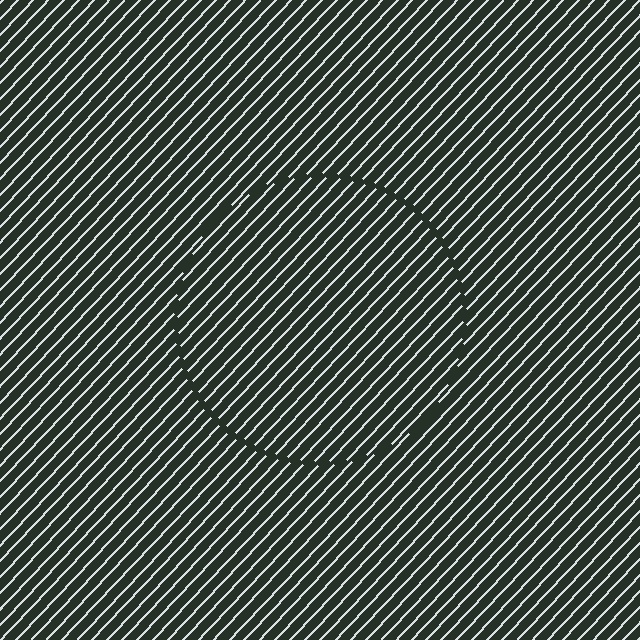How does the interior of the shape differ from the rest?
The interior of the shape contains the same grating, shifted by half a period — the contour is defined by the phase discontinuity where line-ends from the inner and outer gratings abut.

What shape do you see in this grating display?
An illusory circle. The interior of the shape contains the same grating, shifted by half a period — the contour is defined by the phase discontinuity where line-ends from the inner and outer gratings abut.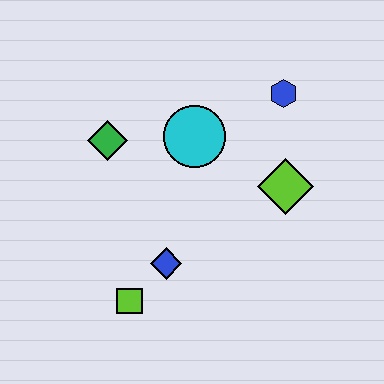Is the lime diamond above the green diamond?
No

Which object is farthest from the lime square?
The blue hexagon is farthest from the lime square.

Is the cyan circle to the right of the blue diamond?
Yes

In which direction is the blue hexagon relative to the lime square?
The blue hexagon is above the lime square.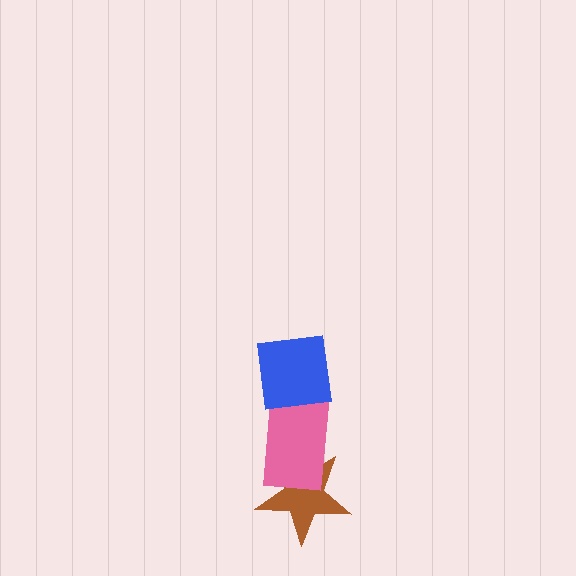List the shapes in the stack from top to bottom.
From top to bottom: the blue square, the pink rectangle, the brown star.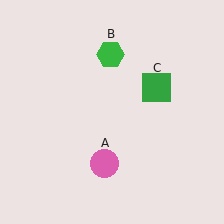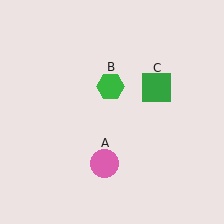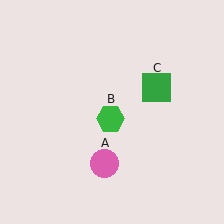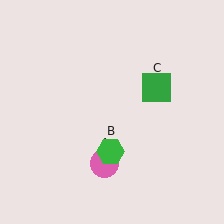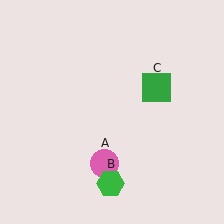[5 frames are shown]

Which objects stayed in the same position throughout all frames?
Pink circle (object A) and green square (object C) remained stationary.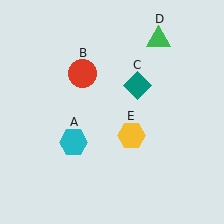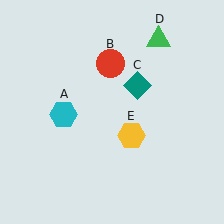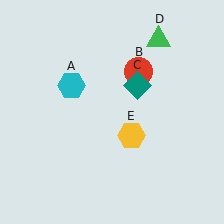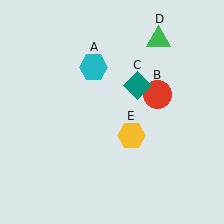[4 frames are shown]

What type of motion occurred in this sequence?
The cyan hexagon (object A), red circle (object B) rotated clockwise around the center of the scene.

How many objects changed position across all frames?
2 objects changed position: cyan hexagon (object A), red circle (object B).